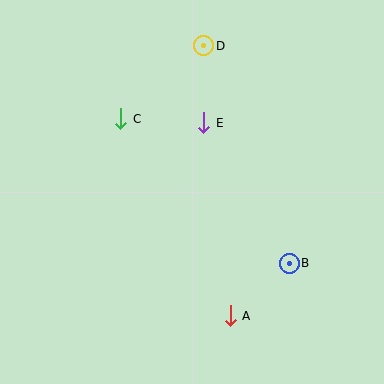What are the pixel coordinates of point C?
Point C is at (120, 119).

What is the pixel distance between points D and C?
The distance between D and C is 110 pixels.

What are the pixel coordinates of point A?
Point A is at (230, 316).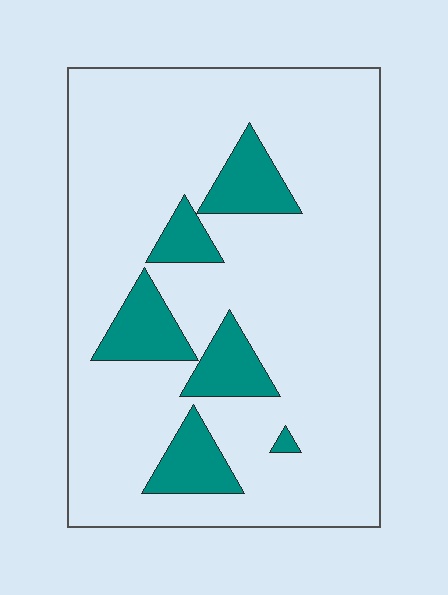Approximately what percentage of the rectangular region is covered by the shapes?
Approximately 15%.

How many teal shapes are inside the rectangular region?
6.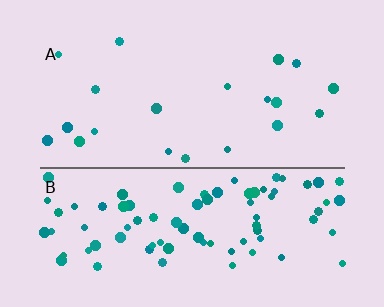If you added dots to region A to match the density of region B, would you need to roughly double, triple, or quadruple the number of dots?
Approximately quadruple.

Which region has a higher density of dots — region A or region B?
B (the bottom).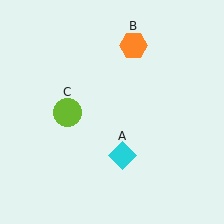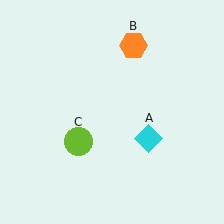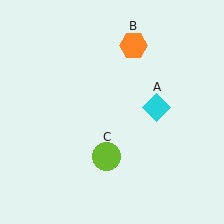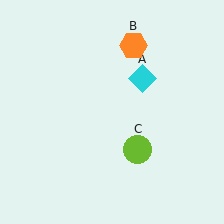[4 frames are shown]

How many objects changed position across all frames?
2 objects changed position: cyan diamond (object A), lime circle (object C).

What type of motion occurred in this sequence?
The cyan diamond (object A), lime circle (object C) rotated counterclockwise around the center of the scene.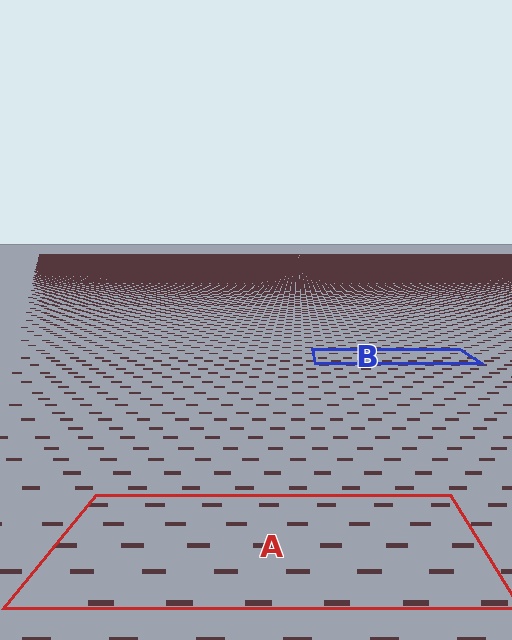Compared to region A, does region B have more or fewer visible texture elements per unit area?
Region B has more texture elements per unit area — they are packed more densely because it is farther away.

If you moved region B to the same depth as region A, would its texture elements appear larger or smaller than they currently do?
They would appear larger. At a closer depth, the same texture elements are projected at a bigger on-screen size.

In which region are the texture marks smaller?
The texture marks are smaller in region B, because it is farther away.